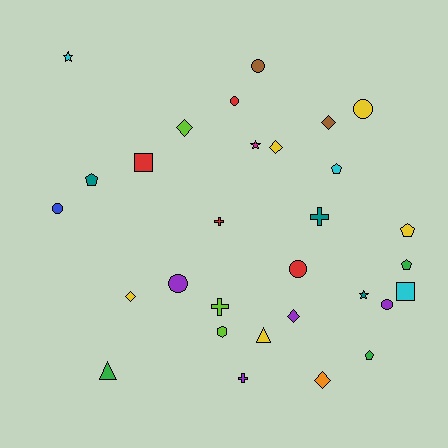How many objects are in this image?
There are 30 objects.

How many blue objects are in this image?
There is 1 blue object.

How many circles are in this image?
There are 7 circles.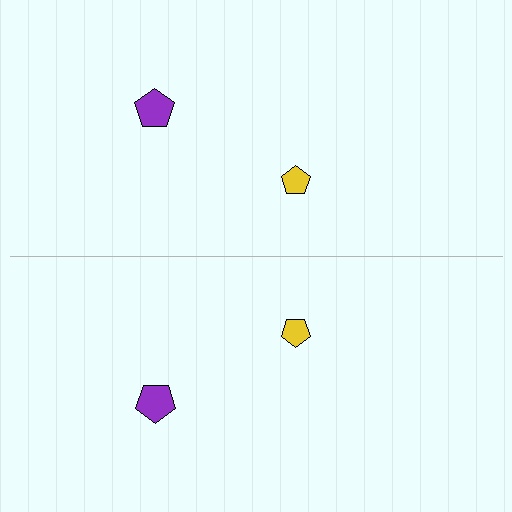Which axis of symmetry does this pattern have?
The pattern has a horizontal axis of symmetry running through the center of the image.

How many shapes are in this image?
There are 4 shapes in this image.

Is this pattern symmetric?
Yes, this pattern has bilateral (reflection) symmetry.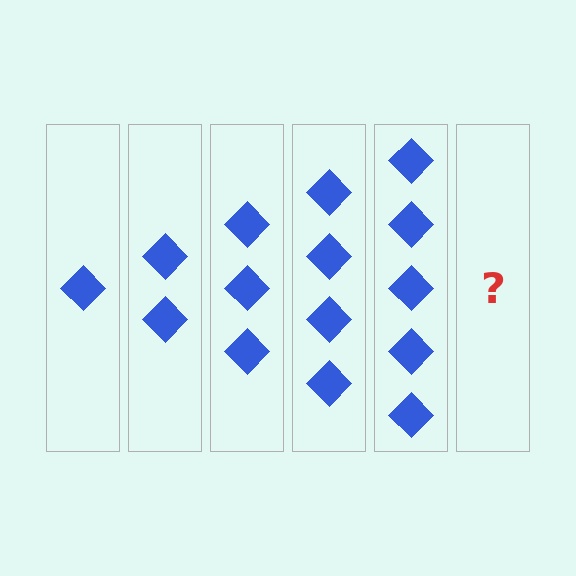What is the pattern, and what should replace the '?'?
The pattern is that each step adds one more diamond. The '?' should be 6 diamonds.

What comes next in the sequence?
The next element should be 6 diamonds.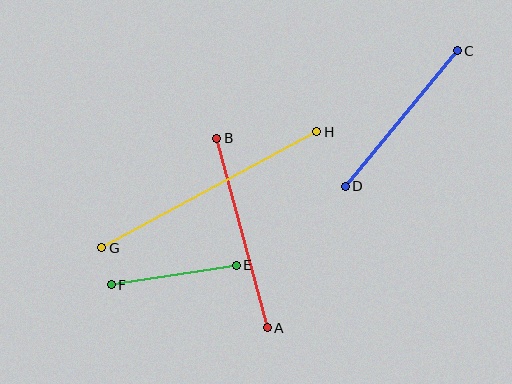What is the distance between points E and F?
The distance is approximately 126 pixels.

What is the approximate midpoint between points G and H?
The midpoint is at approximately (209, 190) pixels.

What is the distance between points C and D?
The distance is approximately 176 pixels.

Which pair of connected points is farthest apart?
Points G and H are farthest apart.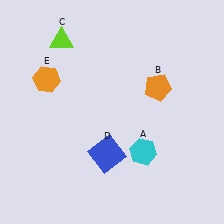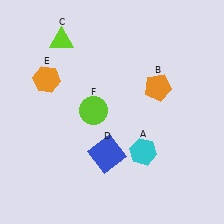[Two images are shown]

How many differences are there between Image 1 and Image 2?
There is 1 difference between the two images.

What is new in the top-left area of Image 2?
A lime circle (F) was added in the top-left area of Image 2.